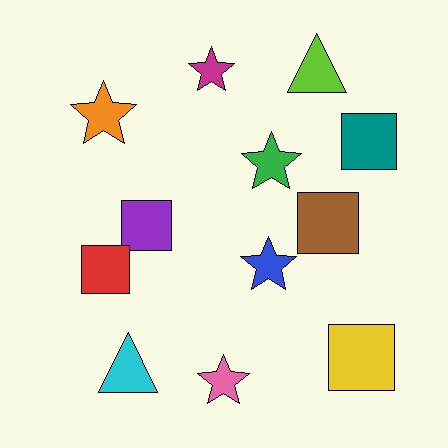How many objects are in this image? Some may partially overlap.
There are 12 objects.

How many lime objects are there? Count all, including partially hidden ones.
There is 1 lime object.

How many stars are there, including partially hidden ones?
There are 5 stars.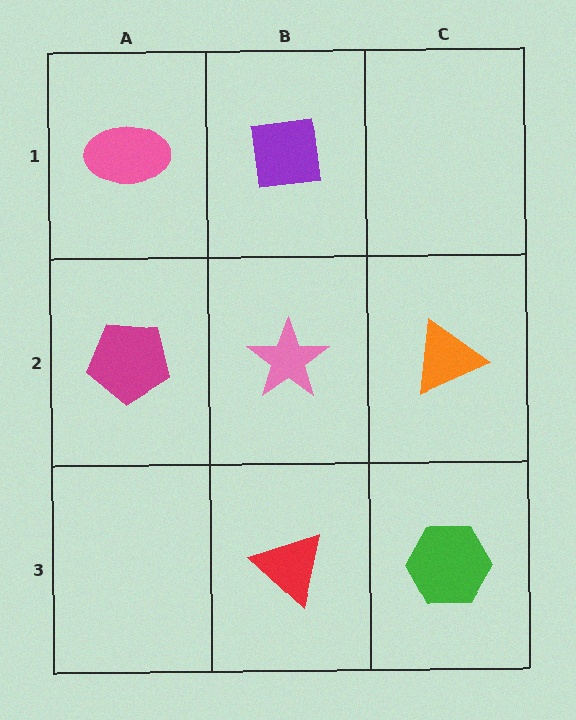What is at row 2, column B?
A pink star.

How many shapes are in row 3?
2 shapes.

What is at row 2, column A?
A magenta pentagon.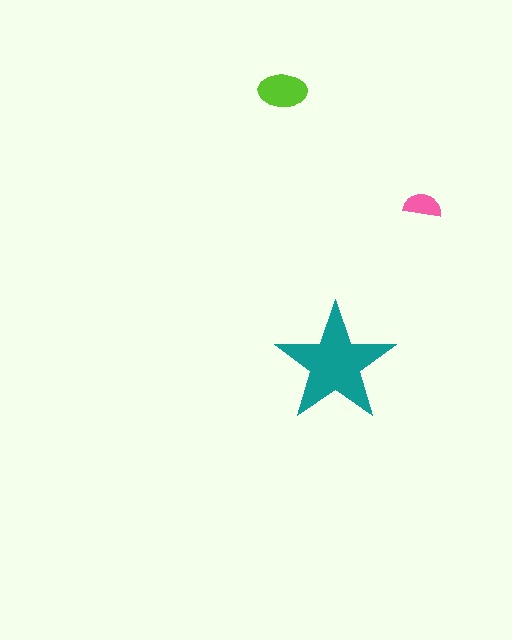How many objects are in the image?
There are 3 objects in the image.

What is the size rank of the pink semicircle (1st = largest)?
3rd.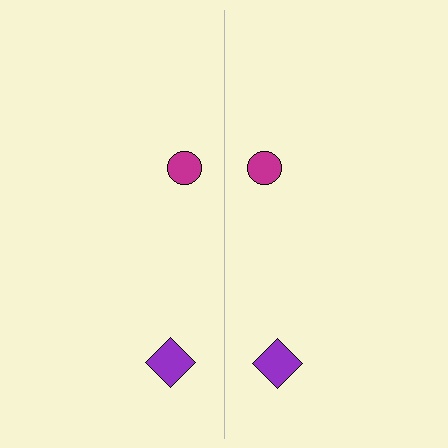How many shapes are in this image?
There are 4 shapes in this image.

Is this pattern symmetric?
Yes, this pattern has bilateral (reflection) symmetry.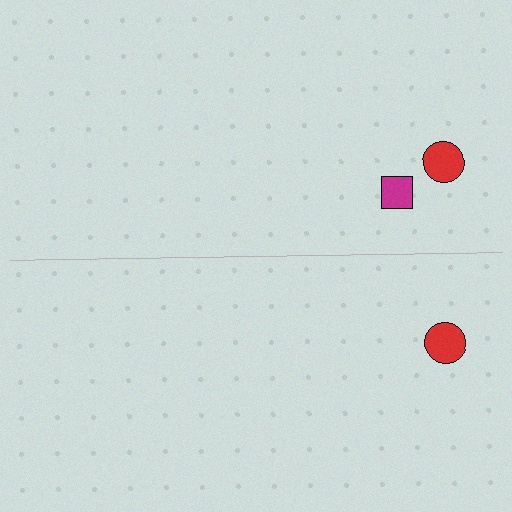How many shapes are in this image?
There are 3 shapes in this image.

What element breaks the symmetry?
A magenta square is missing from the bottom side.